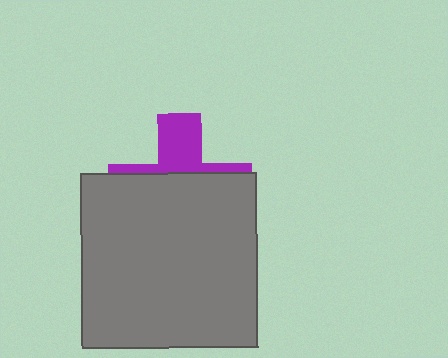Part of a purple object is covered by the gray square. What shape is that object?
It is a cross.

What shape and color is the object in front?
The object in front is a gray square.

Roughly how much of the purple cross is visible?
A small part of it is visible (roughly 31%).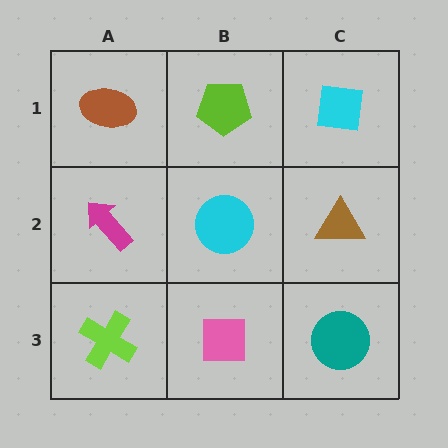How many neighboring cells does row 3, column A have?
2.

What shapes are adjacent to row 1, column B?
A cyan circle (row 2, column B), a brown ellipse (row 1, column A), a cyan square (row 1, column C).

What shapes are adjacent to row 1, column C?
A brown triangle (row 2, column C), a lime pentagon (row 1, column B).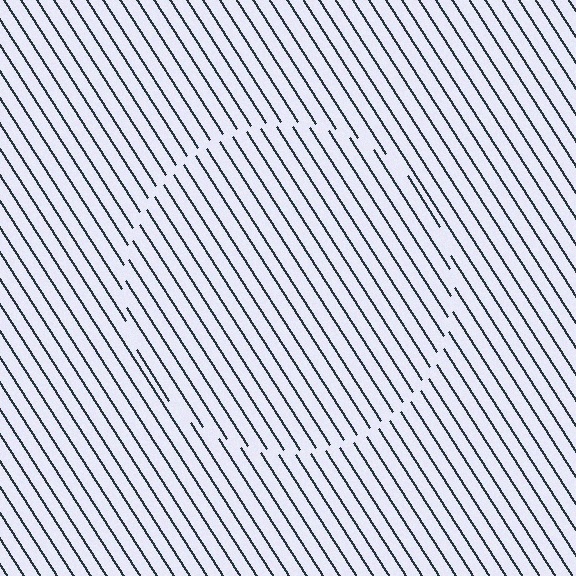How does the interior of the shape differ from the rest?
The interior of the shape contains the same grating, shifted by half a period — the contour is defined by the phase discontinuity where line-ends from the inner and outer gratings abut.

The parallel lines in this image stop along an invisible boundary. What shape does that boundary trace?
An illusory circle. The interior of the shape contains the same grating, shifted by half a period — the contour is defined by the phase discontinuity where line-ends from the inner and outer gratings abut.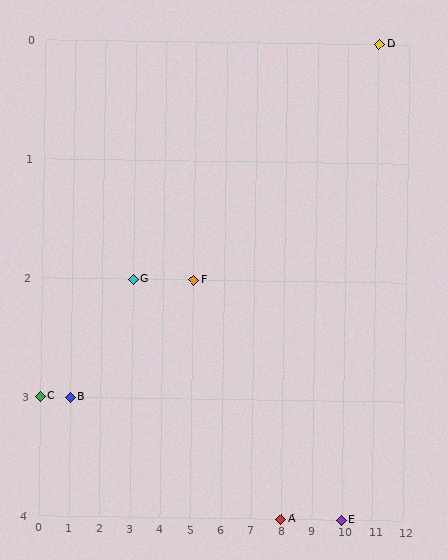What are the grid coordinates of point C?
Point C is at grid coordinates (0, 3).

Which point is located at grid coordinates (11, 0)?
Point D is at (11, 0).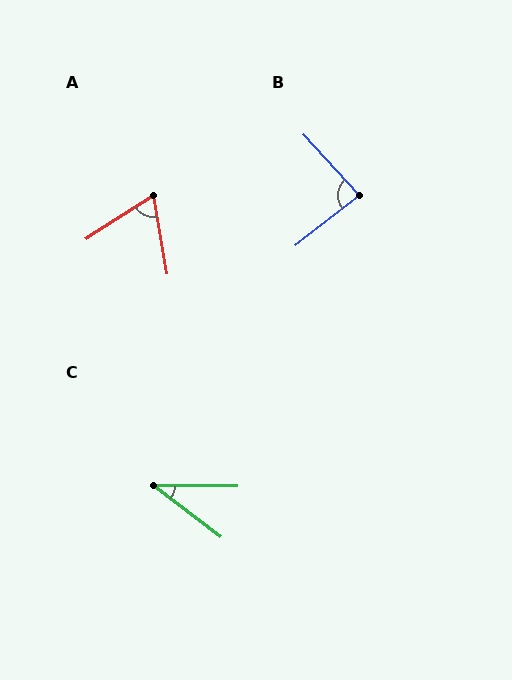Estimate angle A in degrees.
Approximately 67 degrees.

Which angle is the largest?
B, at approximately 86 degrees.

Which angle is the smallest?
C, at approximately 37 degrees.